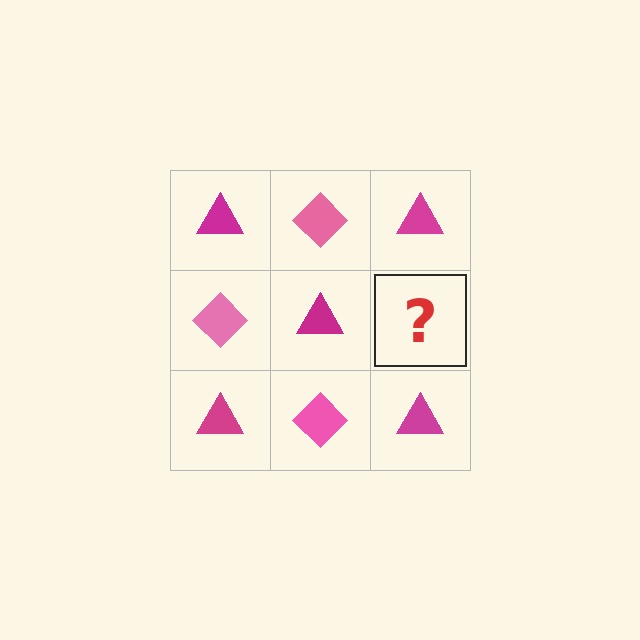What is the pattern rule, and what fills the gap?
The rule is that it alternates magenta triangle and pink diamond in a checkerboard pattern. The gap should be filled with a pink diamond.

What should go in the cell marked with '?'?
The missing cell should contain a pink diamond.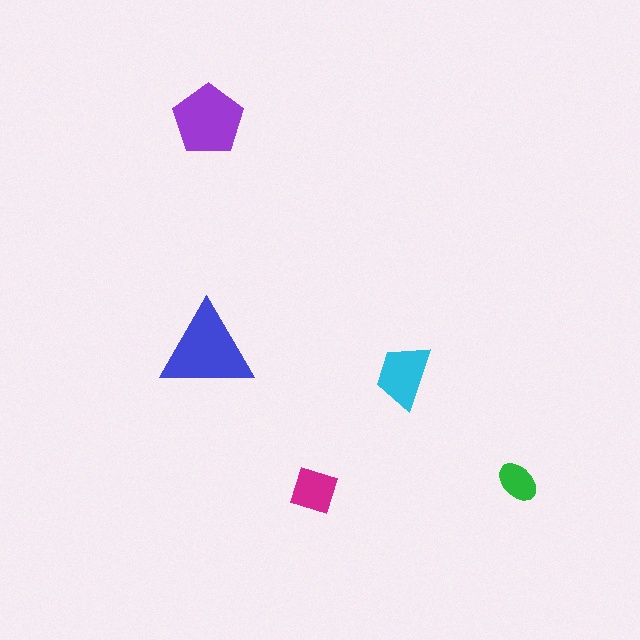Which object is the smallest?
The green ellipse.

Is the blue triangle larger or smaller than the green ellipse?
Larger.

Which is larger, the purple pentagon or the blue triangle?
The blue triangle.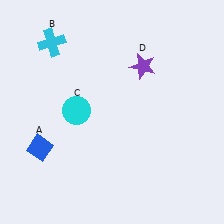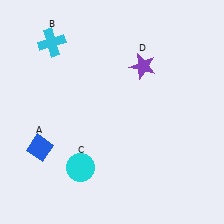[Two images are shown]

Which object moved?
The cyan circle (C) moved down.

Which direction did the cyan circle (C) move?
The cyan circle (C) moved down.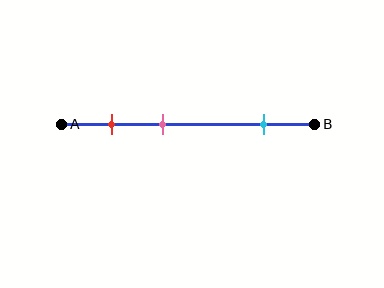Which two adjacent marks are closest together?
The red and pink marks are the closest adjacent pair.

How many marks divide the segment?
There are 3 marks dividing the segment.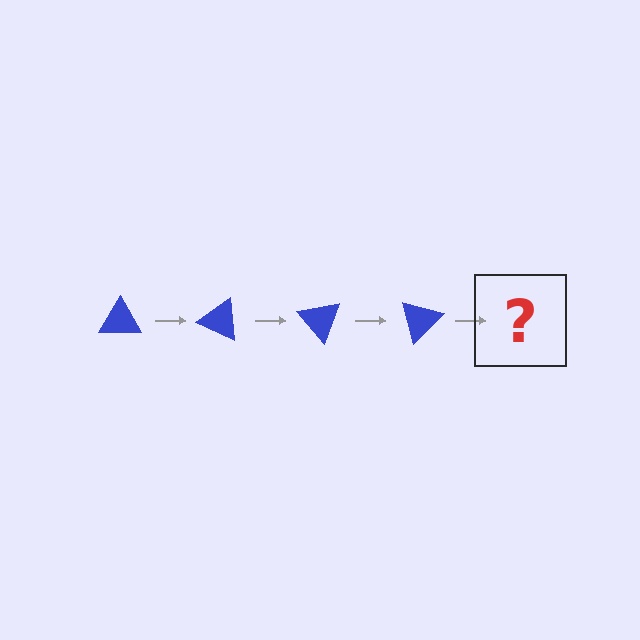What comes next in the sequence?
The next element should be a blue triangle rotated 100 degrees.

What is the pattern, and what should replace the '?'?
The pattern is that the triangle rotates 25 degrees each step. The '?' should be a blue triangle rotated 100 degrees.